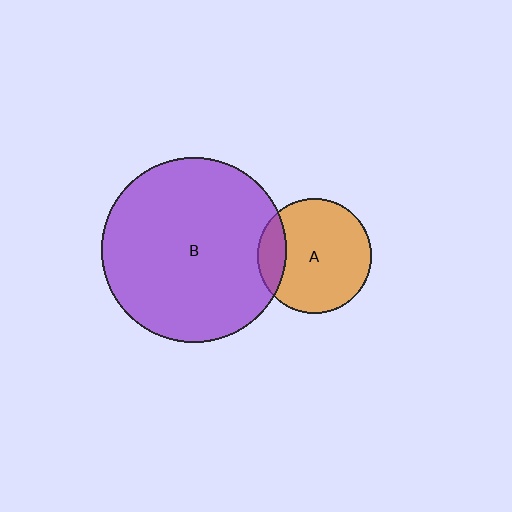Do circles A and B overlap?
Yes.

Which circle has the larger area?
Circle B (purple).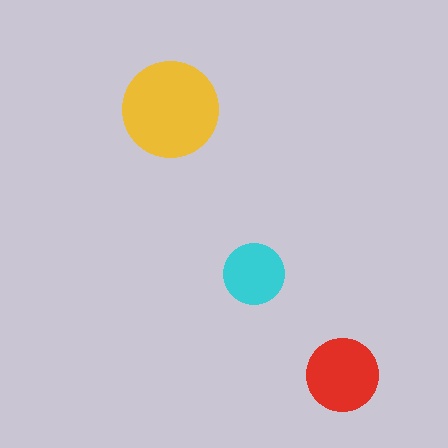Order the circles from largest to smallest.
the yellow one, the red one, the cyan one.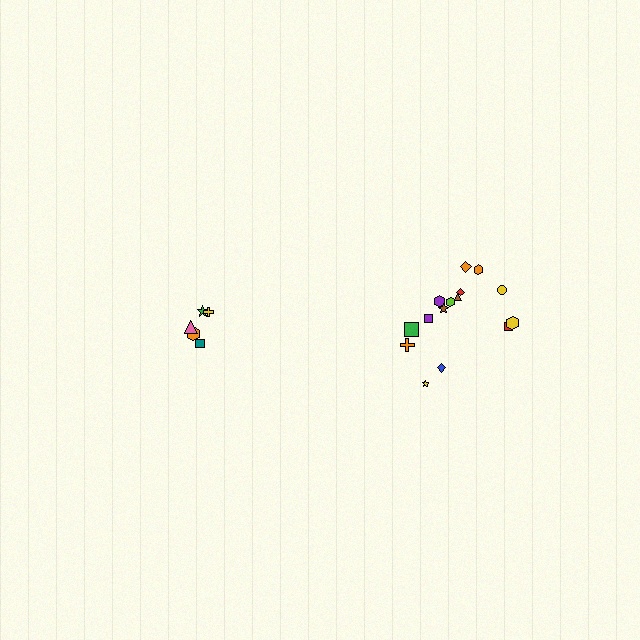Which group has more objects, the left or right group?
The right group.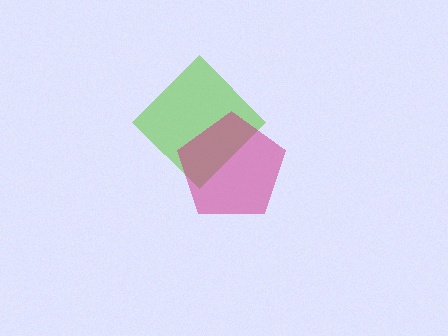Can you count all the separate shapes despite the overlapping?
Yes, there are 2 separate shapes.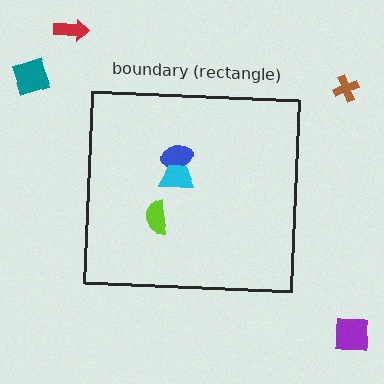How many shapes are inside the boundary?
3 inside, 4 outside.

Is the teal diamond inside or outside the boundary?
Outside.